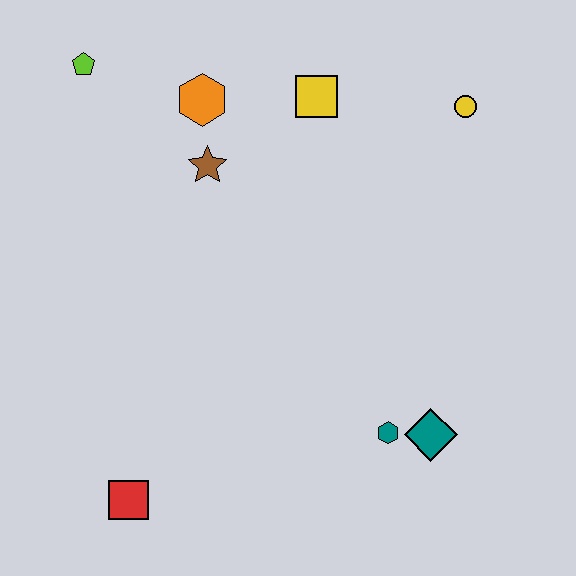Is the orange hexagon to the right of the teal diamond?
No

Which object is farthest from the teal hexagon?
The lime pentagon is farthest from the teal hexagon.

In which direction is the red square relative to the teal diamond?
The red square is to the left of the teal diamond.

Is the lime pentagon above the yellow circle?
Yes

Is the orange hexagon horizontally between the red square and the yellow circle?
Yes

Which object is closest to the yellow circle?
The yellow square is closest to the yellow circle.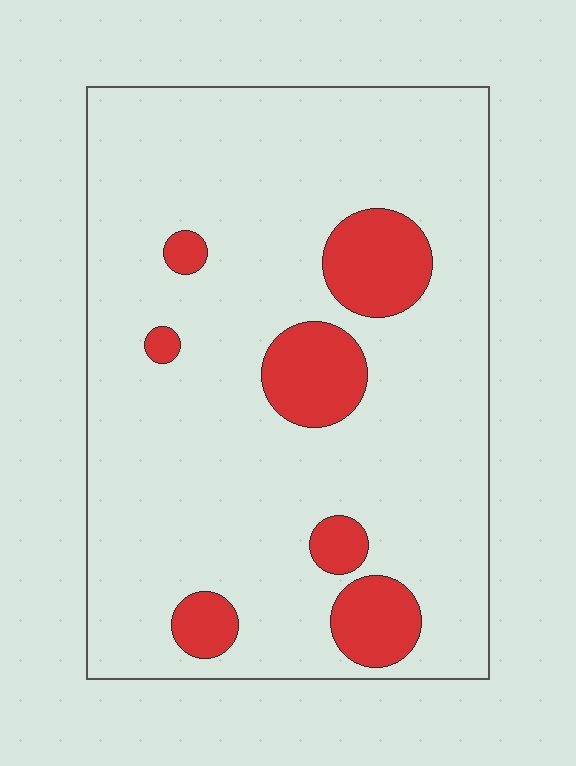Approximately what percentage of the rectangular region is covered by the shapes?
Approximately 15%.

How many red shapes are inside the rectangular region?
7.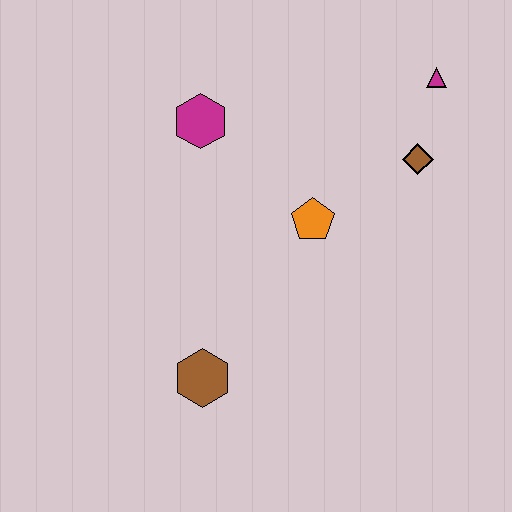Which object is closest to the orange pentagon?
The brown diamond is closest to the orange pentagon.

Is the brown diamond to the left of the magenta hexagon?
No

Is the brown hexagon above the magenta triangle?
No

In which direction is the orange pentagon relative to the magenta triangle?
The orange pentagon is below the magenta triangle.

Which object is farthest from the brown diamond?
The brown hexagon is farthest from the brown diamond.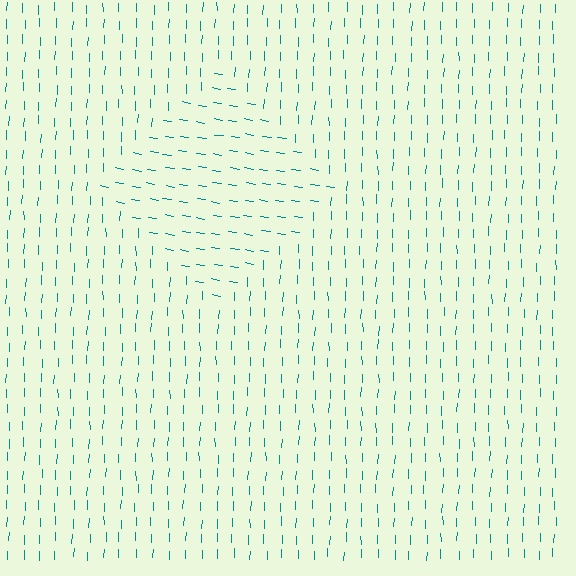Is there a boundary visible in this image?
Yes, there is a texture boundary formed by a change in line orientation.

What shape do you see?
I see a diamond.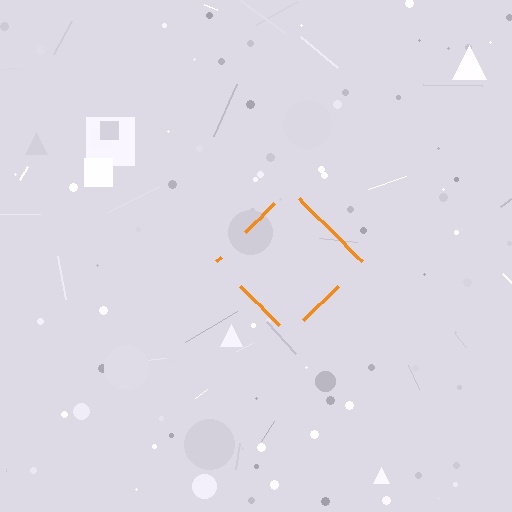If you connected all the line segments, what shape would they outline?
They would outline a diamond.